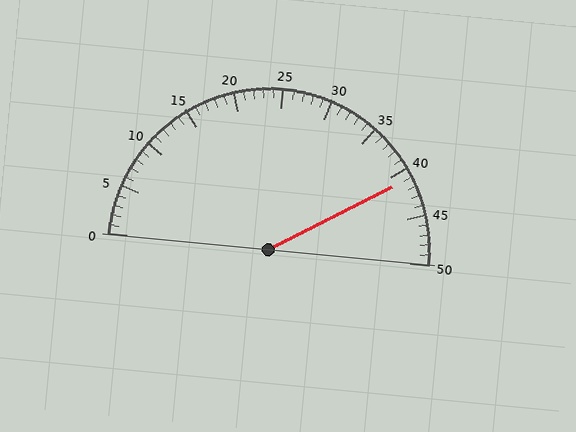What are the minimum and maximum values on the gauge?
The gauge ranges from 0 to 50.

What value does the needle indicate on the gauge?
The needle indicates approximately 41.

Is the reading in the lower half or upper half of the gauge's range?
The reading is in the upper half of the range (0 to 50).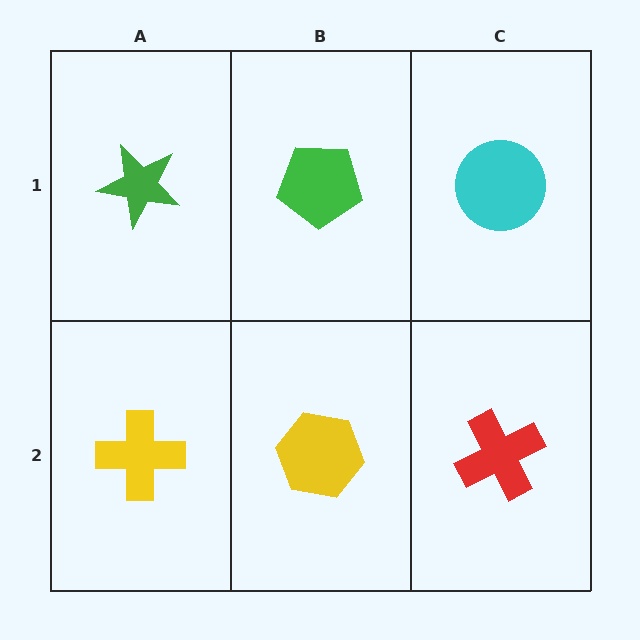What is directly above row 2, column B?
A green pentagon.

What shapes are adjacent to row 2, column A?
A green star (row 1, column A), a yellow hexagon (row 2, column B).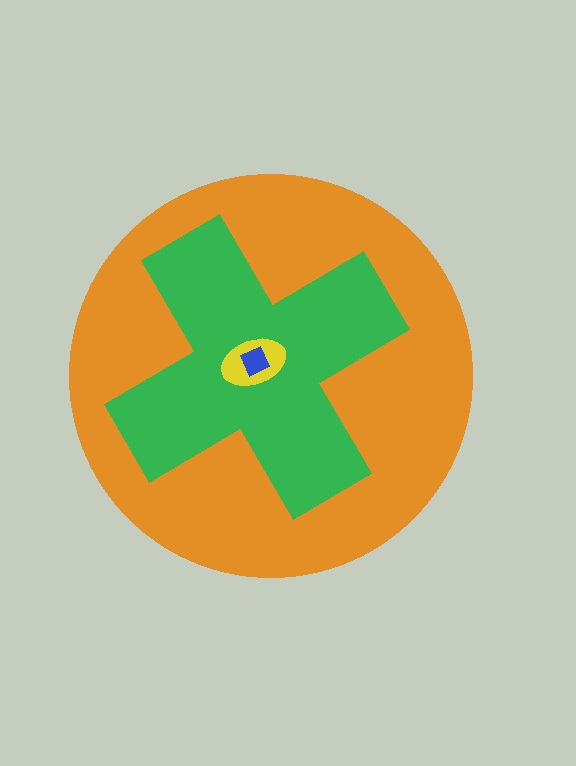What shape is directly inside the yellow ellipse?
The blue square.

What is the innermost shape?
The blue square.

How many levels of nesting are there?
4.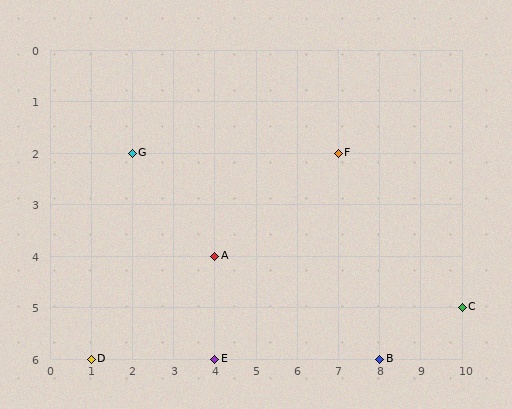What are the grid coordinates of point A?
Point A is at grid coordinates (4, 4).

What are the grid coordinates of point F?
Point F is at grid coordinates (7, 2).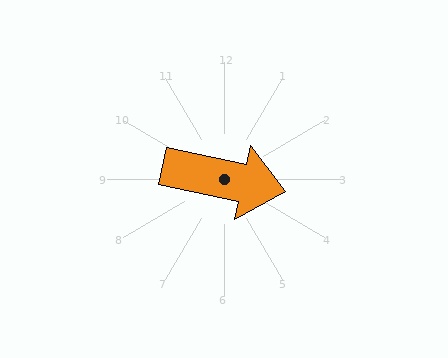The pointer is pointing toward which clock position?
Roughly 3 o'clock.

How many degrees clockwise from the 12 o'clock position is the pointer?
Approximately 101 degrees.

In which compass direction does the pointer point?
East.